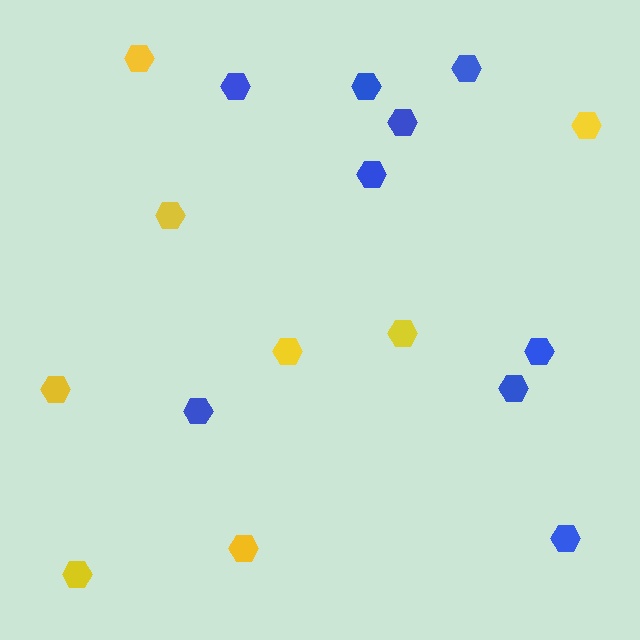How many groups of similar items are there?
There are 2 groups: one group of yellow hexagons (8) and one group of blue hexagons (9).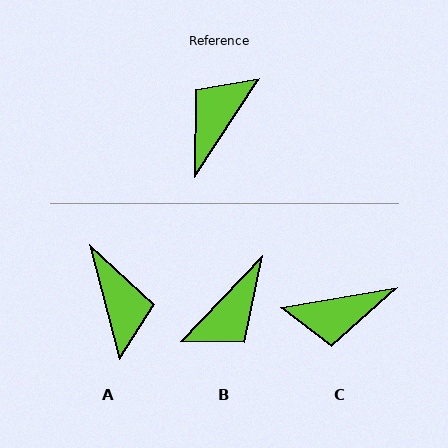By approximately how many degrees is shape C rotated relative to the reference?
Approximately 133 degrees counter-clockwise.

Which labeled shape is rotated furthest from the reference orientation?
B, about 169 degrees away.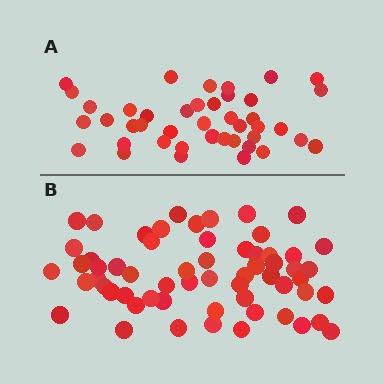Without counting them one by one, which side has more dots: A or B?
Region B (the bottom region) has more dots.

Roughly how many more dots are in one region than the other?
Region B has approximately 20 more dots than region A.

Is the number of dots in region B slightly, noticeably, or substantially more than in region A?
Region B has noticeably more, but not dramatically so. The ratio is roughly 1.4 to 1.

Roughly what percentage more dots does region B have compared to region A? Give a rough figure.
About 45% more.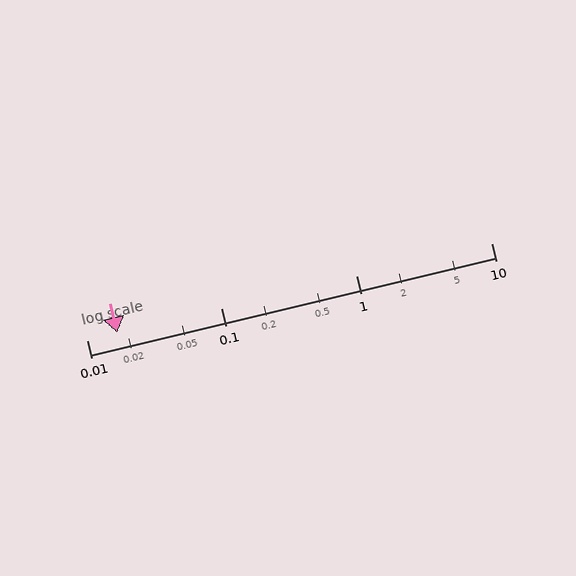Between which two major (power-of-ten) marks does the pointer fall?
The pointer is between 0.01 and 0.1.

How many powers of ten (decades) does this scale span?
The scale spans 3 decades, from 0.01 to 10.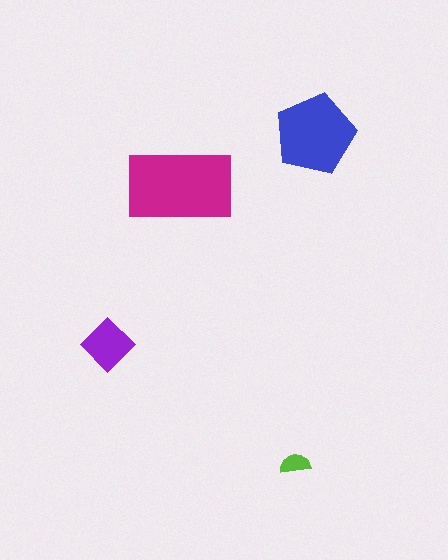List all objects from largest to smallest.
The magenta rectangle, the blue pentagon, the purple diamond, the lime semicircle.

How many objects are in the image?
There are 4 objects in the image.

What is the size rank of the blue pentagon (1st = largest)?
2nd.